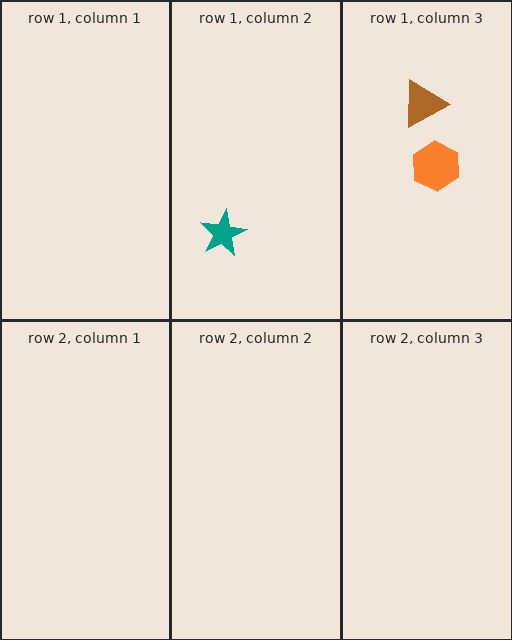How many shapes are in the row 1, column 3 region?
2.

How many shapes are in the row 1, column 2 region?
1.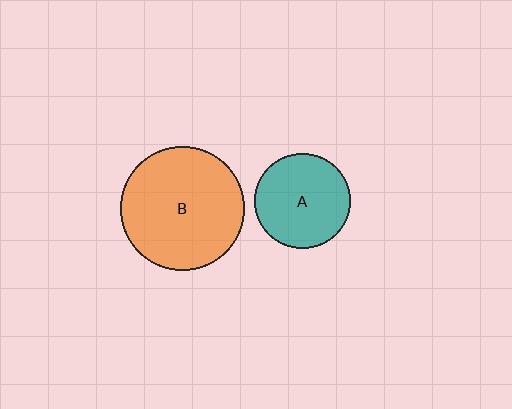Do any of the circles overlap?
No, none of the circles overlap.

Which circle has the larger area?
Circle B (orange).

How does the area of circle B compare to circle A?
Approximately 1.7 times.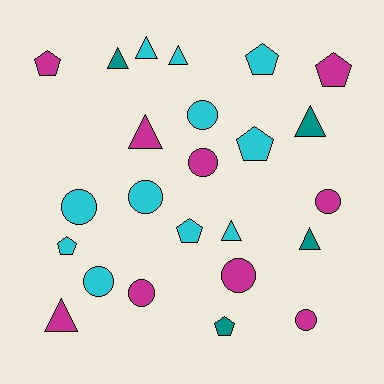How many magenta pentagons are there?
There are 2 magenta pentagons.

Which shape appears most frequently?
Circle, with 9 objects.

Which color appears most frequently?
Cyan, with 11 objects.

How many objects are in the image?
There are 24 objects.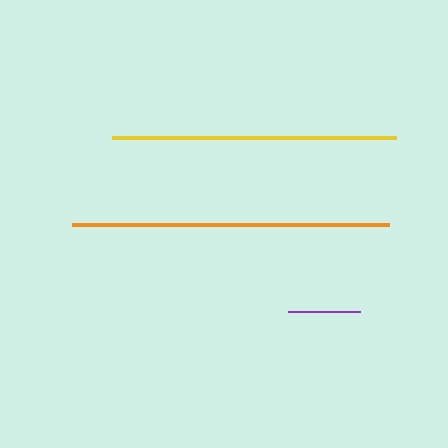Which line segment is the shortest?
The purple line is the shortest at approximately 72 pixels.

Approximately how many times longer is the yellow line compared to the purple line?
The yellow line is approximately 3.9 times the length of the purple line.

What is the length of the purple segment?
The purple segment is approximately 72 pixels long.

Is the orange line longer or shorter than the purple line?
The orange line is longer than the purple line.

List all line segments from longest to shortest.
From longest to shortest: orange, yellow, purple.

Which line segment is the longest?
The orange line is the longest at approximately 316 pixels.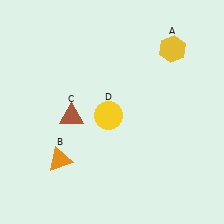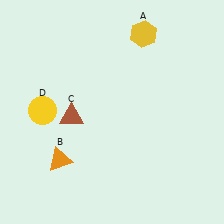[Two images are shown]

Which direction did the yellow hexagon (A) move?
The yellow hexagon (A) moved left.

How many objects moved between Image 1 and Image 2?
2 objects moved between the two images.